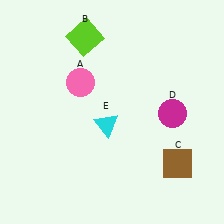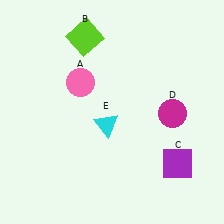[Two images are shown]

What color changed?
The square (C) changed from brown in Image 1 to purple in Image 2.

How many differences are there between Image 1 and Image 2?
There is 1 difference between the two images.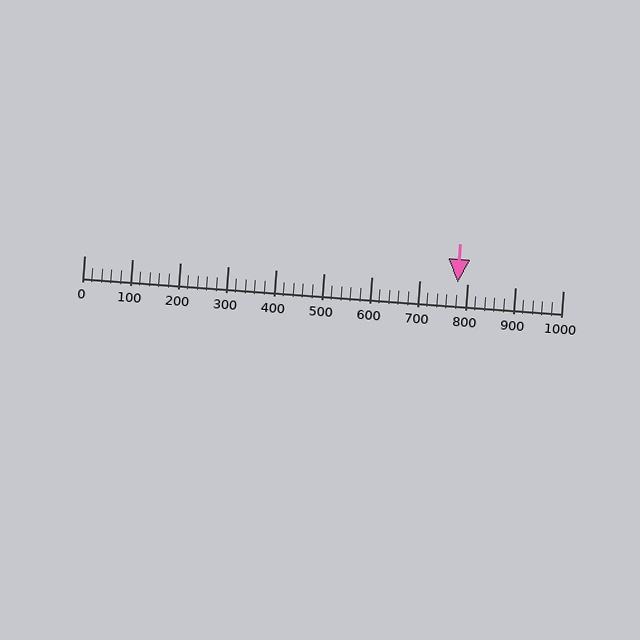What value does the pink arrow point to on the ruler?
The pink arrow points to approximately 781.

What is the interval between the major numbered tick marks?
The major tick marks are spaced 100 units apart.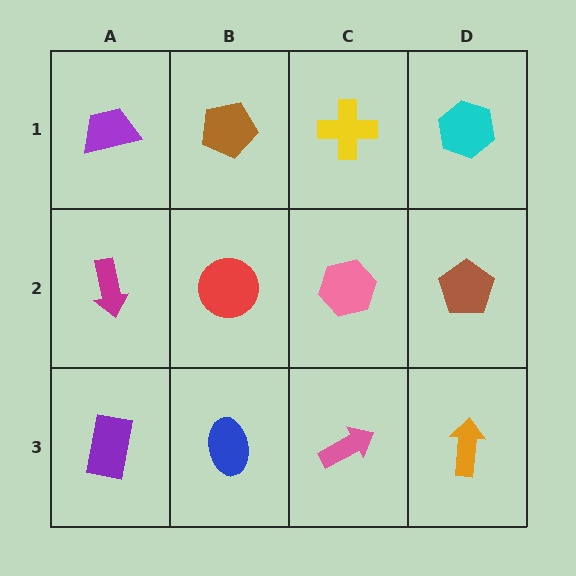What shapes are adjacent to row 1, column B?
A red circle (row 2, column B), a purple trapezoid (row 1, column A), a yellow cross (row 1, column C).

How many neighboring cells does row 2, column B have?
4.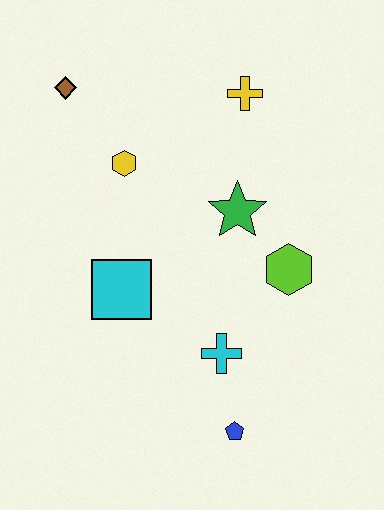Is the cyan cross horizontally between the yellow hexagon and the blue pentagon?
Yes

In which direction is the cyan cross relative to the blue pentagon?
The cyan cross is above the blue pentagon.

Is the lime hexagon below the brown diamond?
Yes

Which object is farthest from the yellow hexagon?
The blue pentagon is farthest from the yellow hexagon.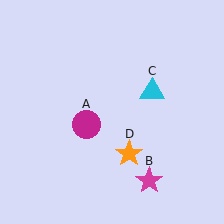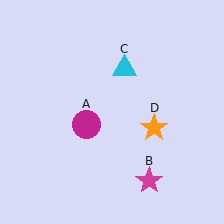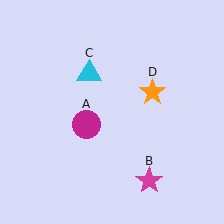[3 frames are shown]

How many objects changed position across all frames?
2 objects changed position: cyan triangle (object C), orange star (object D).